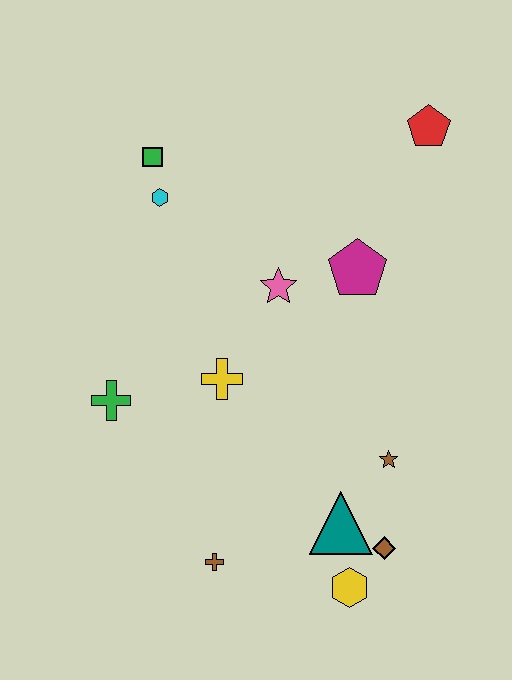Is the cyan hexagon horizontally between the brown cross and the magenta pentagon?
No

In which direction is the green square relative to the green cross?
The green square is above the green cross.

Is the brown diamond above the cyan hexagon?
No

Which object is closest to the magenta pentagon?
The pink star is closest to the magenta pentagon.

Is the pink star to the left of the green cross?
No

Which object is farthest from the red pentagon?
The brown cross is farthest from the red pentagon.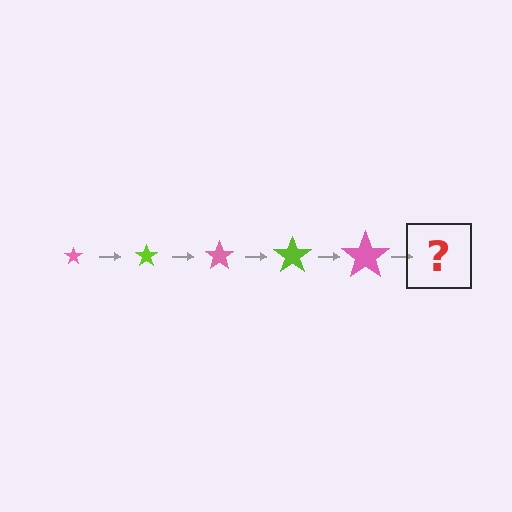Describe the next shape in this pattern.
It should be a lime star, larger than the previous one.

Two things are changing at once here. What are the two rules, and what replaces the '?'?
The two rules are that the star grows larger each step and the color cycles through pink and lime. The '?' should be a lime star, larger than the previous one.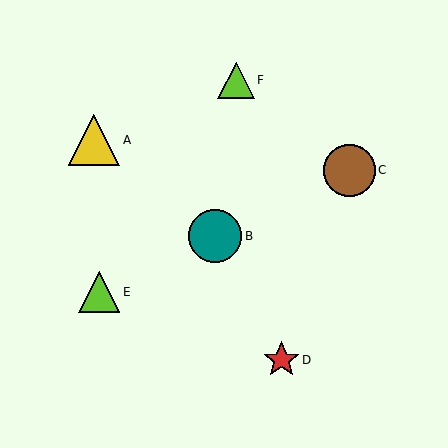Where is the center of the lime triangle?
The center of the lime triangle is at (236, 80).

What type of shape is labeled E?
Shape E is a lime triangle.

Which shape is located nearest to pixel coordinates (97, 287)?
The lime triangle (labeled E) at (99, 292) is nearest to that location.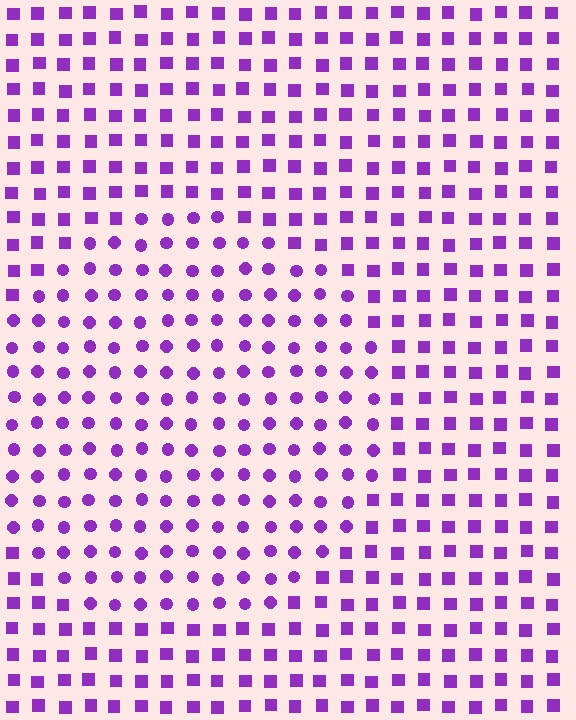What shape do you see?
I see a circle.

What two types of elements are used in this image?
The image uses circles inside the circle region and squares outside it.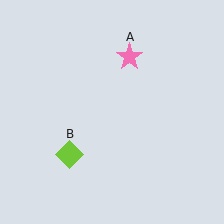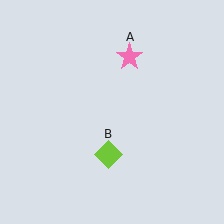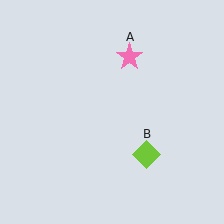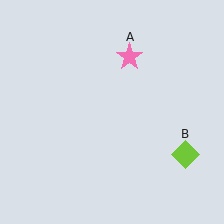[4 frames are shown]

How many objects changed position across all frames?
1 object changed position: lime diamond (object B).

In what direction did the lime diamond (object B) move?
The lime diamond (object B) moved right.